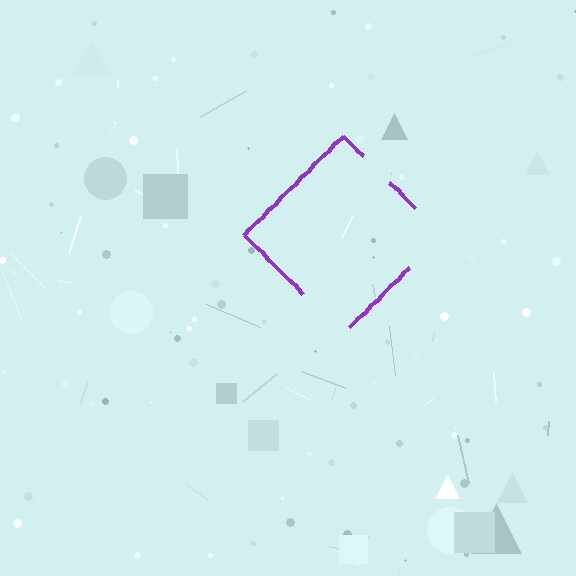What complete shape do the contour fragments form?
The contour fragments form a diamond.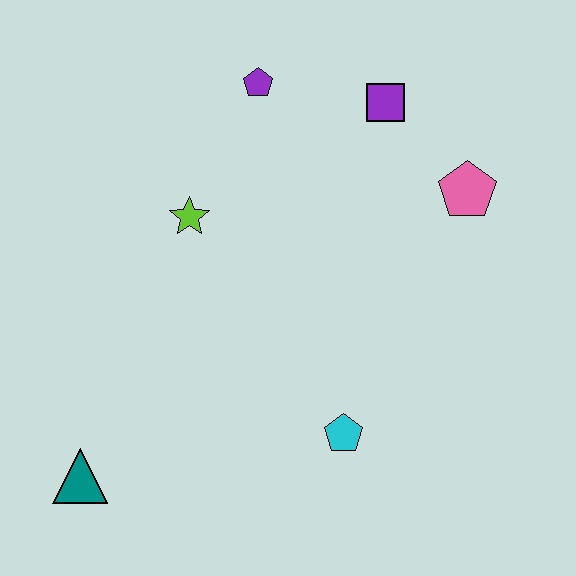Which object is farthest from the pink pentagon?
The teal triangle is farthest from the pink pentagon.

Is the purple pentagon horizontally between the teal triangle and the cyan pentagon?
Yes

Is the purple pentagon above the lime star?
Yes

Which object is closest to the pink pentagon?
The purple square is closest to the pink pentagon.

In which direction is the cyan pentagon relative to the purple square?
The cyan pentagon is below the purple square.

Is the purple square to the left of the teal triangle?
No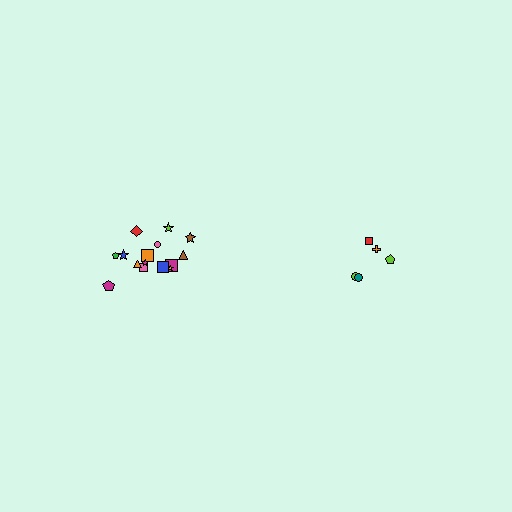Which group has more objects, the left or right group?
The left group.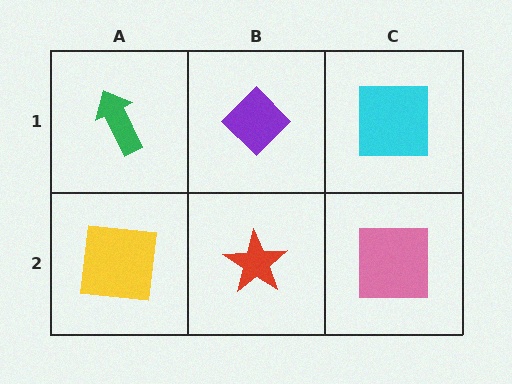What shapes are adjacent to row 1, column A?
A yellow square (row 2, column A), a purple diamond (row 1, column B).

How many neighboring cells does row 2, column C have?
2.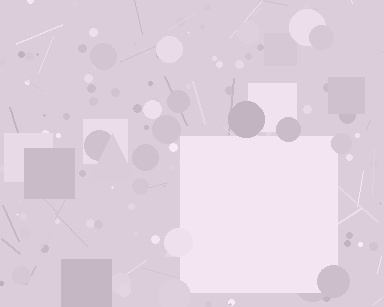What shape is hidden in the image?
A square is hidden in the image.